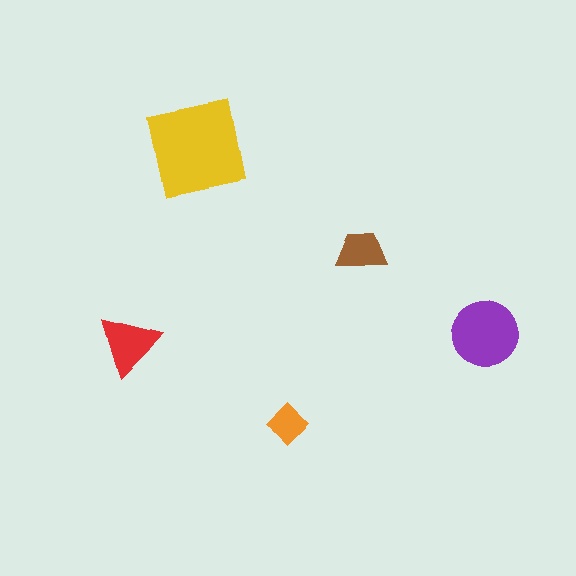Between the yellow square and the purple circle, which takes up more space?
The yellow square.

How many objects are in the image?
There are 5 objects in the image.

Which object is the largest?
The yellow square.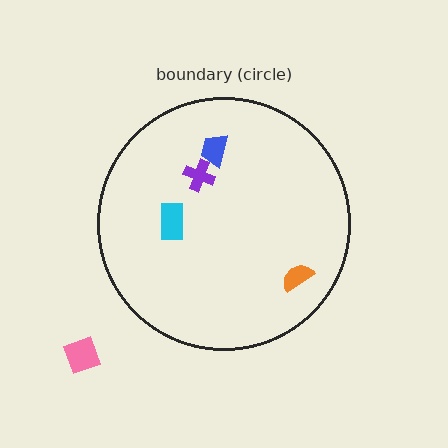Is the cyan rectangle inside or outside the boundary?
Inside.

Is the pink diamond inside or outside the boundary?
Outside.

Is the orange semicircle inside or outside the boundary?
Inside.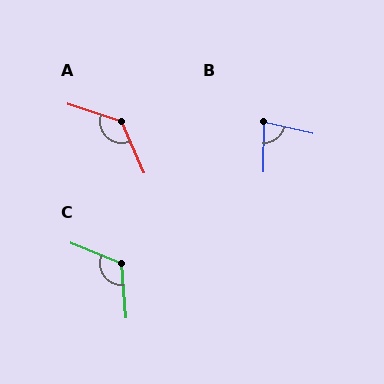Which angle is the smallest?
B, at approximately 78 degrees.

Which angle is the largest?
A, at approximately 132 degrees.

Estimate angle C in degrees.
Approximately 117 degrees.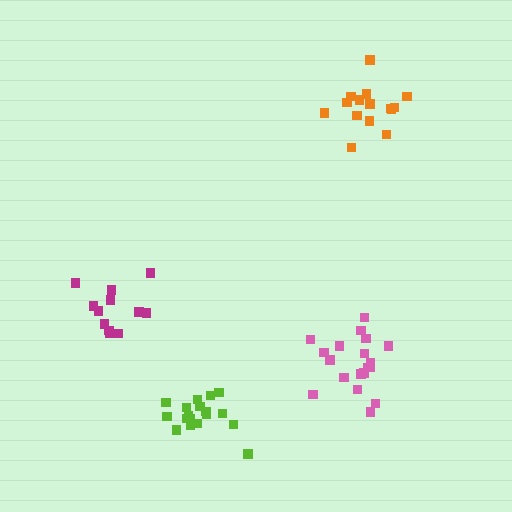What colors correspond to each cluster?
The clusters are colored: orange, magenta, lime, pink.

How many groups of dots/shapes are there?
There are 4 groups.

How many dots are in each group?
Group 1: 15 dots, Group 2: 13 dots, Group 3: 18 dots, Group 4: 19 dots (65 total).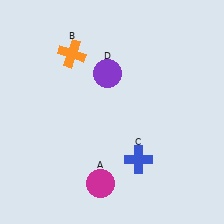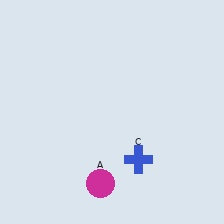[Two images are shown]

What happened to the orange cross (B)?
The orange cross (B) was removed in Image 2. It was in the top-left area of Image 1.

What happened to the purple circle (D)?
The purple circle (D) was removed in Image 2. It was in the top-left area of Image 1.